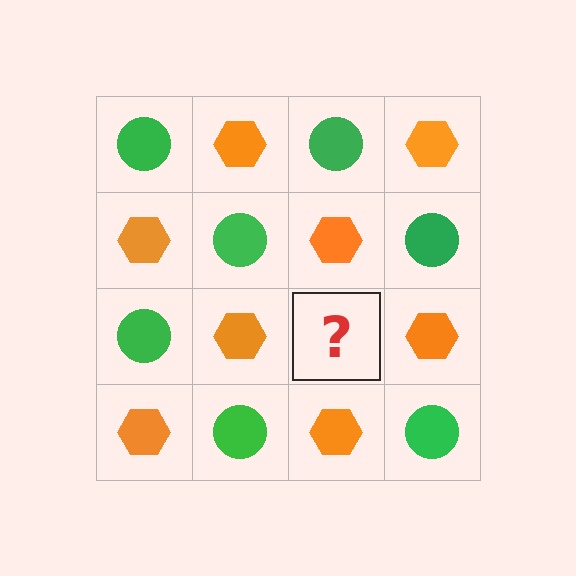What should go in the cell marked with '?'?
The missing cell should contain a green circle.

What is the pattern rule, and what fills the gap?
The rule is that it alternates green circle and orange hexagon in a checkerboard pattern. The gap should be filled with a green circle.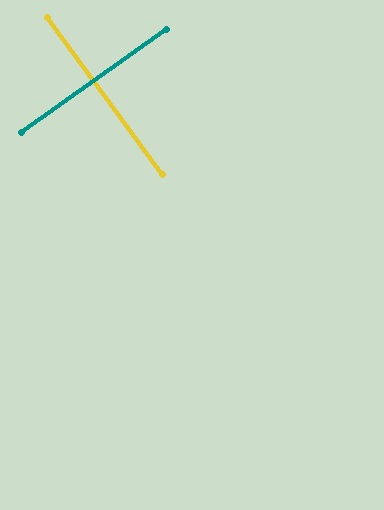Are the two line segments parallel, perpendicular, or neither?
Perpendicular — they meet at approximately 89°.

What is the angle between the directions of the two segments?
Approximately 89 degrees.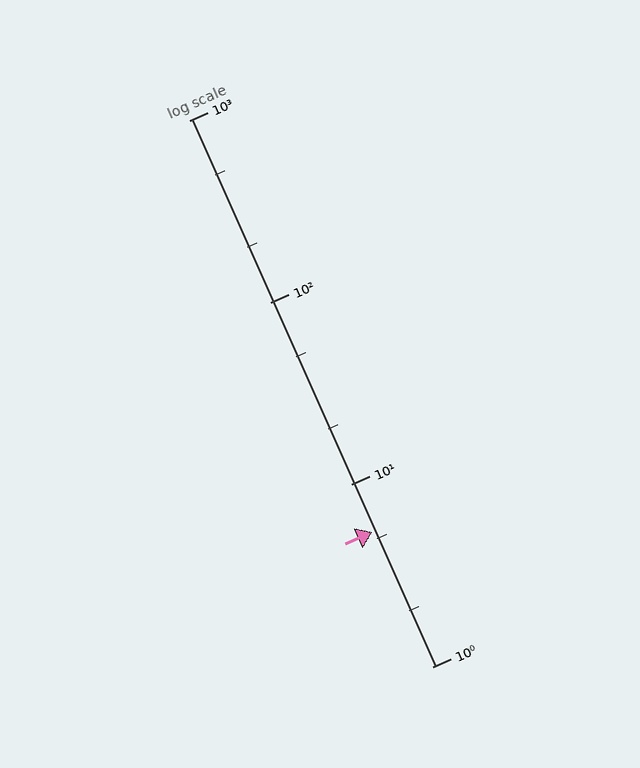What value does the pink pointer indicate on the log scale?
The pointer indicates approximately 5.5.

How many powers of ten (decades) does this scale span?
The scale spans 3 decades, from 1 to 1000.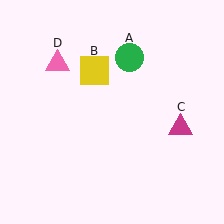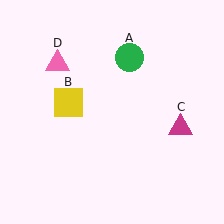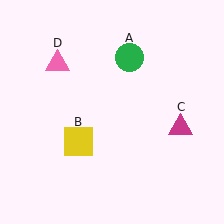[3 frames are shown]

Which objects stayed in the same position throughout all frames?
Green circle (object A) and magenta triangle (object C) and pink triangle (object D) remained stationary.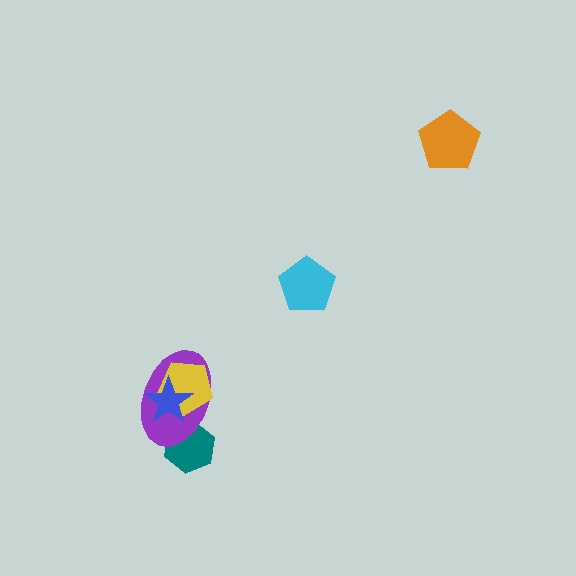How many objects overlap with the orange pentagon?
0 objects overlap with the orange pentagon.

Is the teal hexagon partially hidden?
Yes, it is partially covered by another shape.